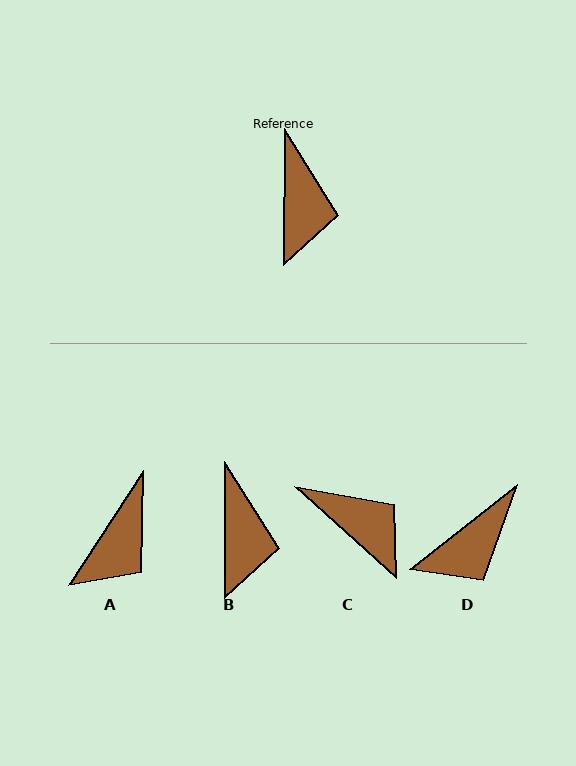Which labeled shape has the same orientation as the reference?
B.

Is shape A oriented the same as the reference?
No, it is off by about 33 degrees.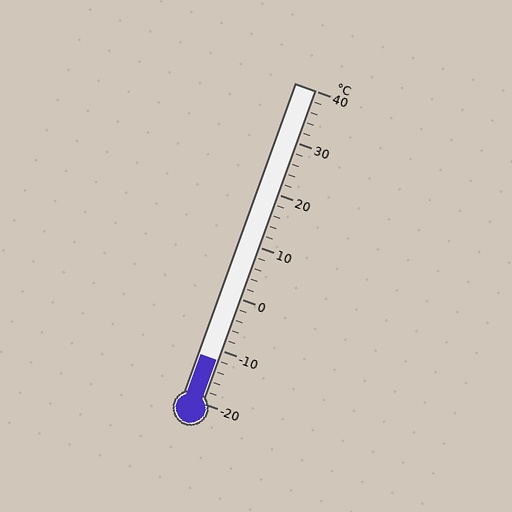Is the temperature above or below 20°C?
The temperature is below 20°C.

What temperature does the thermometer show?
The thermometer shows approximately -12°C.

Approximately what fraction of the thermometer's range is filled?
The thermometer is filled to approximately 15% of its range.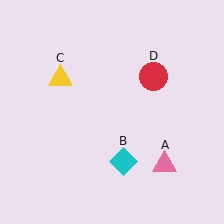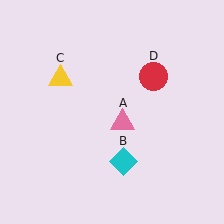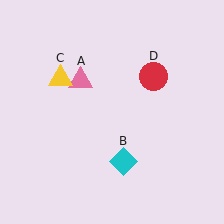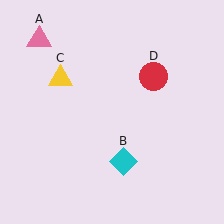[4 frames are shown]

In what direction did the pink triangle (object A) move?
The pink triangle (object A) moved up and to the left.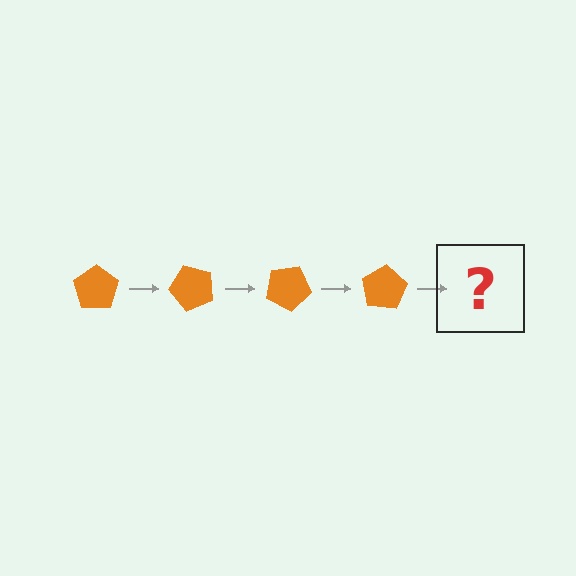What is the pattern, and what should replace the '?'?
The pattern is that the pentagon rotates 50 degrees each step. The '?' should be an orange pentagon rotated 200 degrees.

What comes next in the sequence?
The next element should be an orange pentagon rotated 200 degrees.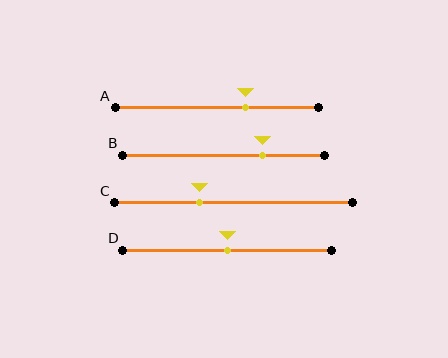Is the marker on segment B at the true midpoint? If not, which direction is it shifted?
No, the marker on segment B is shifted to the right by about 19% of the segment length.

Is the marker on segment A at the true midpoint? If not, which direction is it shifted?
No, the marker on segment A is shifted to the right by about 14% of the segment length.